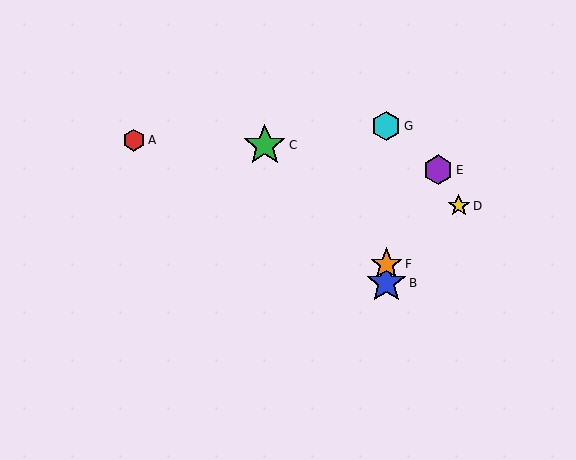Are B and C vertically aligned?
No, B is at x≈386 and C is at x≈265.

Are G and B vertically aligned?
Yes, both are at x≈386.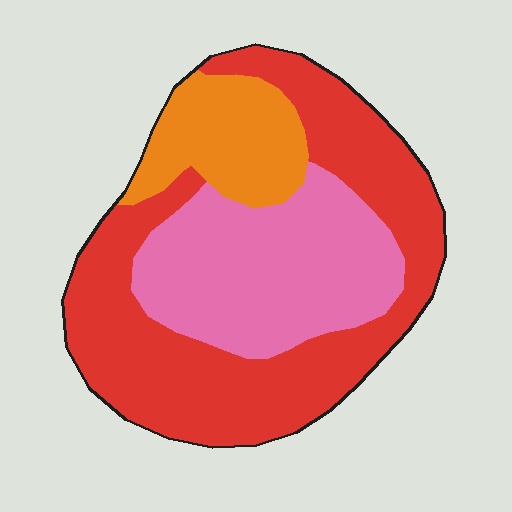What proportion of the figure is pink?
Pink covers about 35% of the figure.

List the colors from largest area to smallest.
From largest to smallest: red, pink, orange.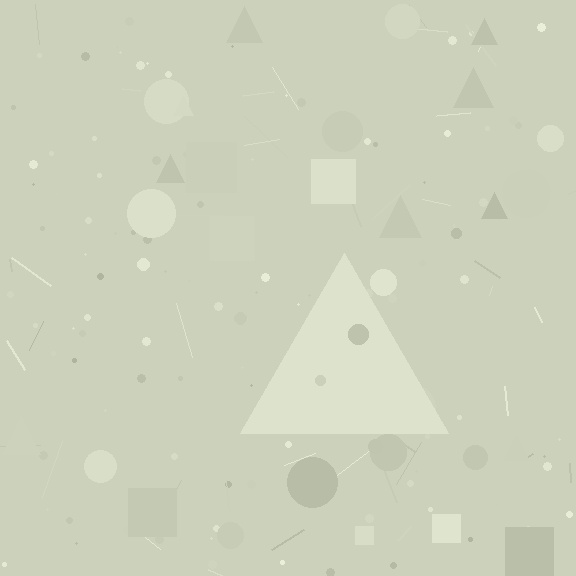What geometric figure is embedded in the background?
A triangle is embedded in the background.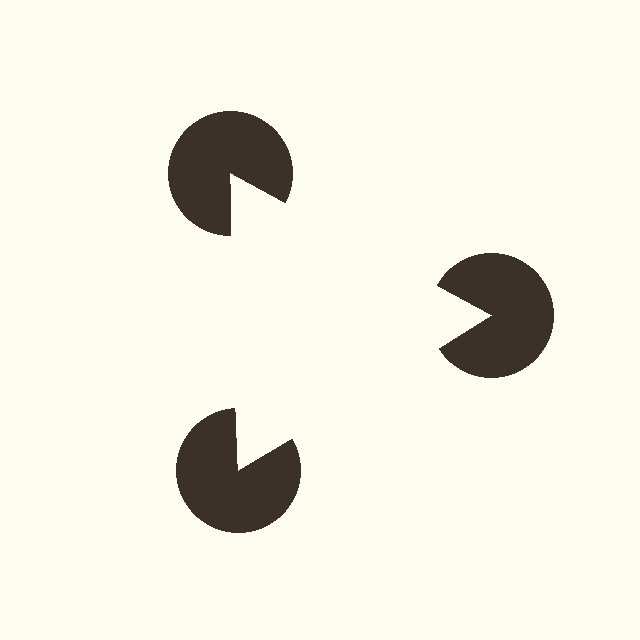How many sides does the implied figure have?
3 sides.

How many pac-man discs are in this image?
There are 3 — one at each vertex of the illusory triangle.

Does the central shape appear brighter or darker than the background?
It typically appears slightly brighter than the background, even though no actual brightness change is drawn.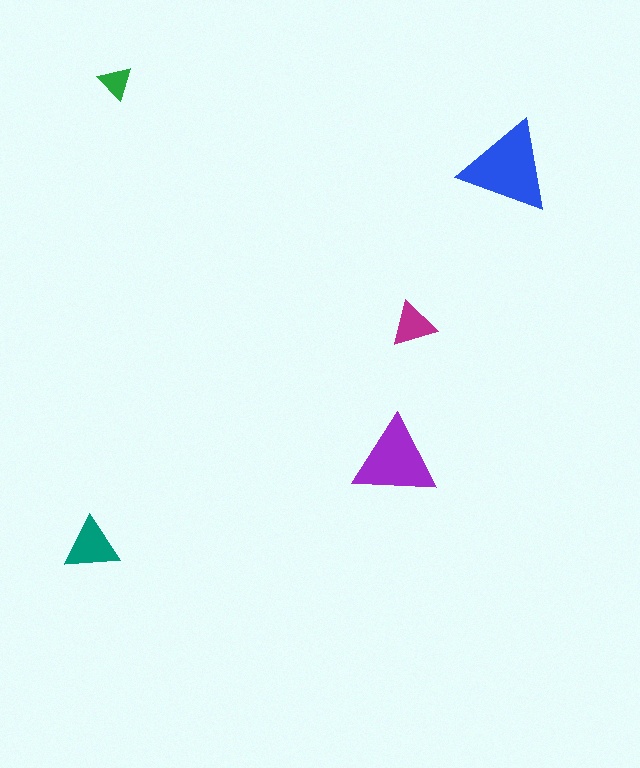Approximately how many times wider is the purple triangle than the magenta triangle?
About 2 times wider.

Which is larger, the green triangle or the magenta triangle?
The magenta one.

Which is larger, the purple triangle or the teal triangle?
The purple one.